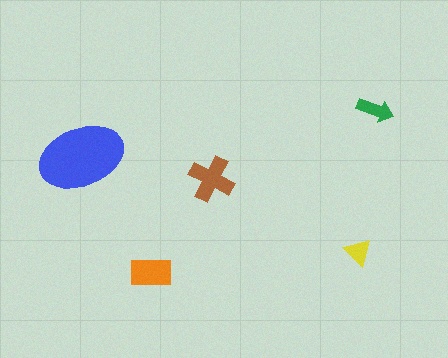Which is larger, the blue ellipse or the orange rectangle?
The blue ellipse.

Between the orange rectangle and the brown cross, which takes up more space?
The brown cross.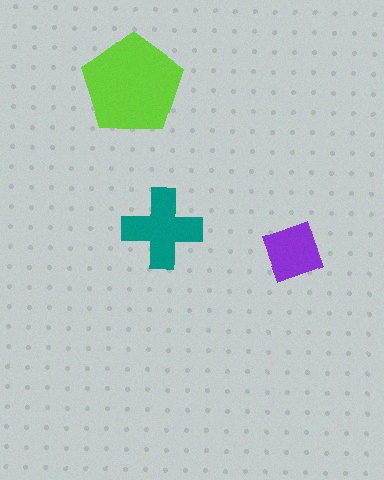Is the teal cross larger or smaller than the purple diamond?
Larger.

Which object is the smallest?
The purple diamond.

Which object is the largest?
The lime pentagon.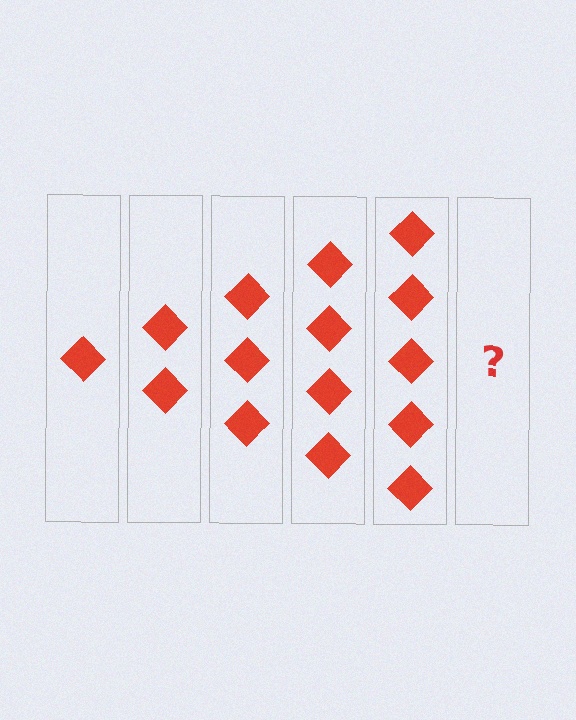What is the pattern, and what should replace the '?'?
The pattern is that each step adds one more diamond. The '?' should be 6 diamonds.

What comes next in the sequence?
The next element should be 6 diamonds.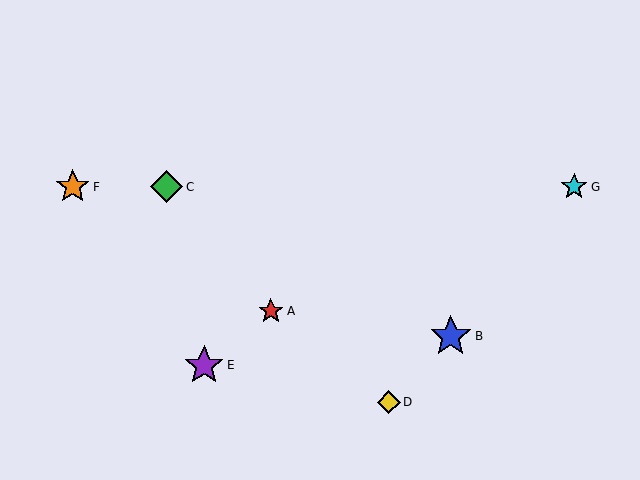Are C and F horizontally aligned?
Yes, both are at y≈187.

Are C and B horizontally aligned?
No, C is at y≈187 and B is at y≈336.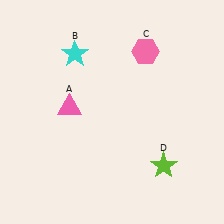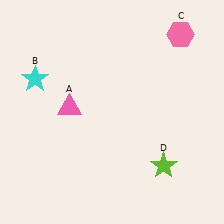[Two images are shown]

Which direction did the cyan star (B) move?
The cyan star (B) moved left.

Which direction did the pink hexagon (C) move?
The pink hexagon (C) moved right.